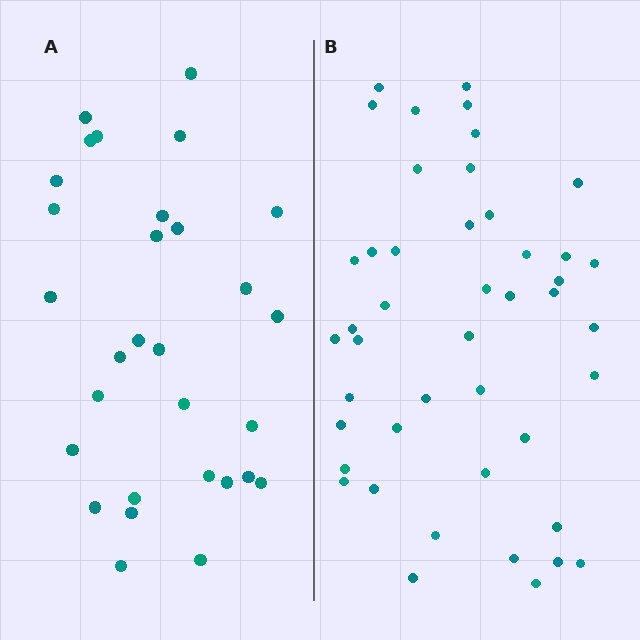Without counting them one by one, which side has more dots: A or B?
Region B (the right region) has more dots.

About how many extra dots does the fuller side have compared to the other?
Region B has approximately 15 more dots than region A.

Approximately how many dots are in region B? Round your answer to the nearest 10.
About 40 dots. (The exact count is 45, which rounds to 40.)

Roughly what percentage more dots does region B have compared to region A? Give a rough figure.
About 50% more.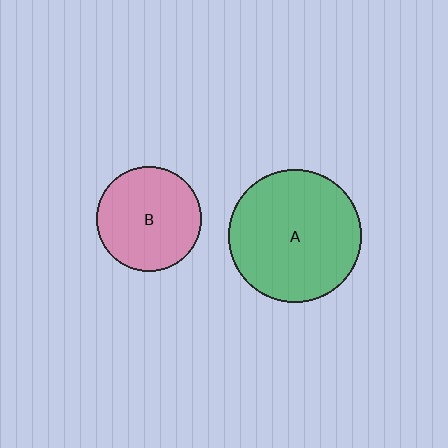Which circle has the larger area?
Circle A (green).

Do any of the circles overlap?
No, none of the circles overlap.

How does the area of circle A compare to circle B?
Approximately 1.6 times.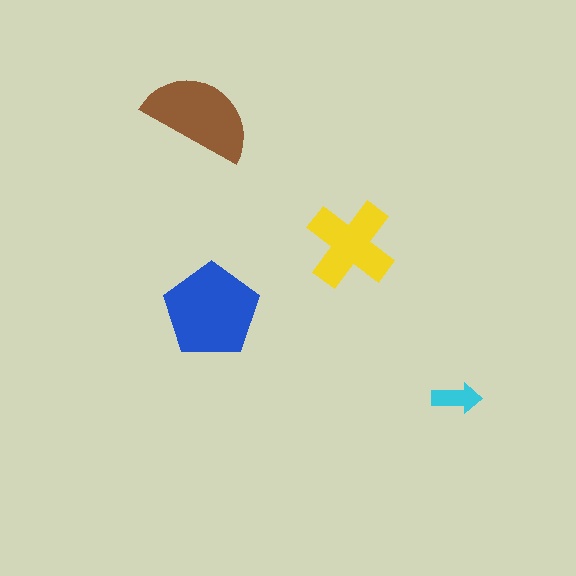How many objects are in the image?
There are 4 objects in the image.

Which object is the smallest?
The cyan arrow.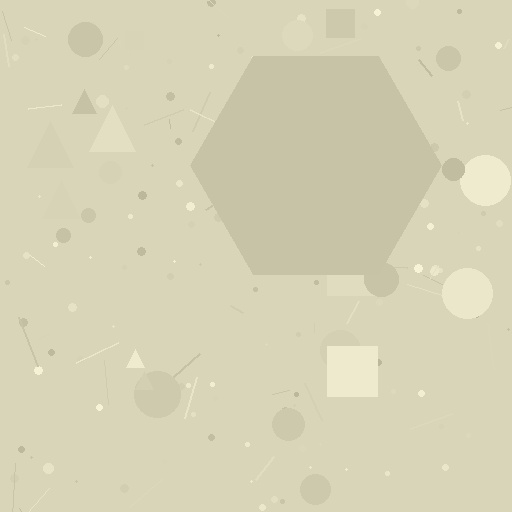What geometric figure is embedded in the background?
A hexagon is embedded in the background.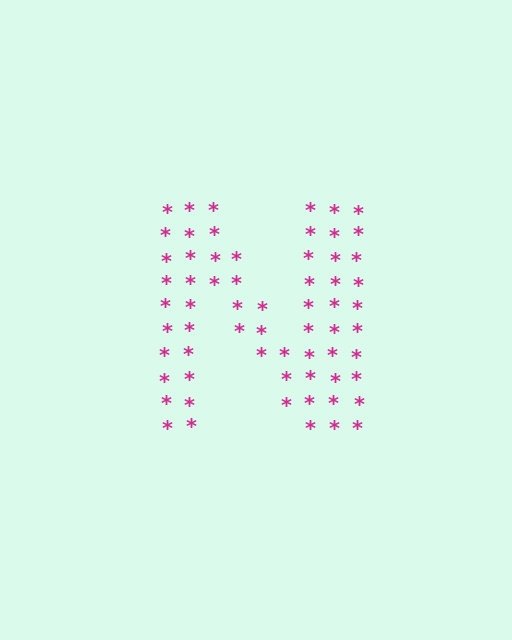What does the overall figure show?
The overall figure shows the letter N.